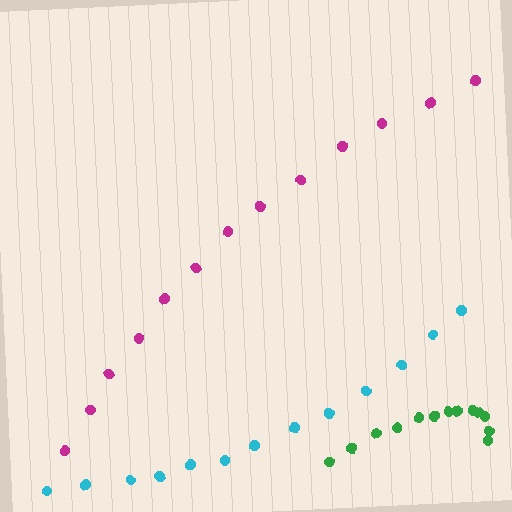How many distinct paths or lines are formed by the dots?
There are 3 distinct paths.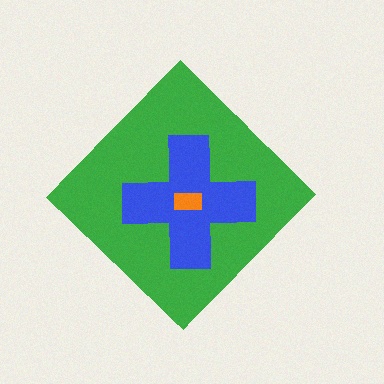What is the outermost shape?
The green diamond.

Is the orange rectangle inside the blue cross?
Yes.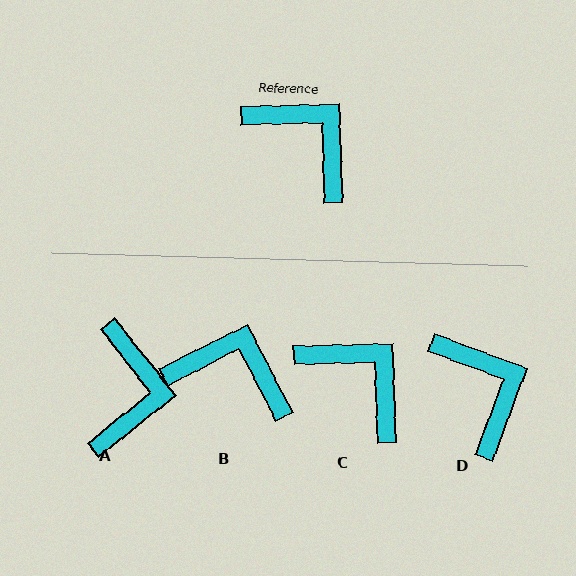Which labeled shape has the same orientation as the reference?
C.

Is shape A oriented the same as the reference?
No, it is off by about 53 degrees.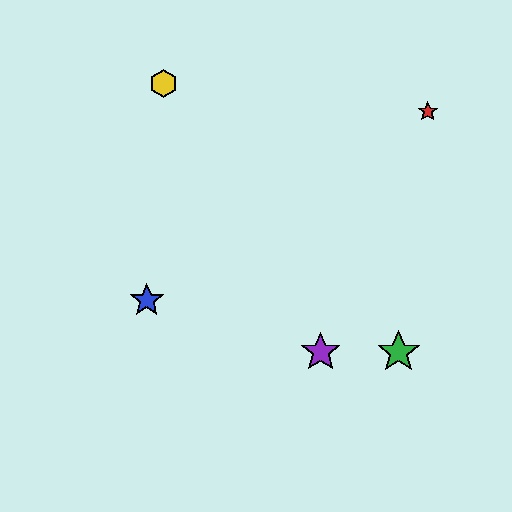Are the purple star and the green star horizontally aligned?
Yes, both are at y≈352.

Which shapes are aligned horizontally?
The green star, the purple star are aligned horizontally.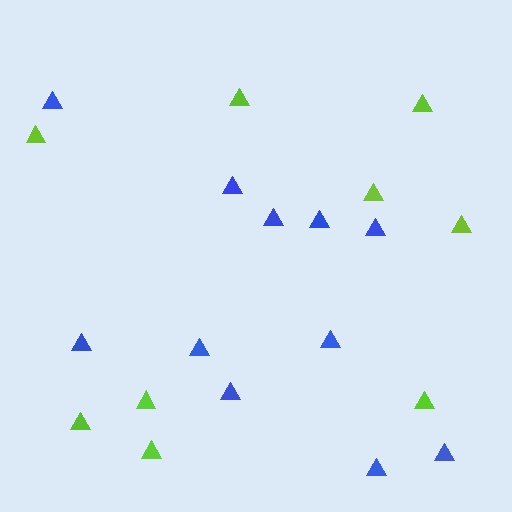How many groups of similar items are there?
There are 2 groups: one group of lime triangles (9) and one group of blue triangles (11).